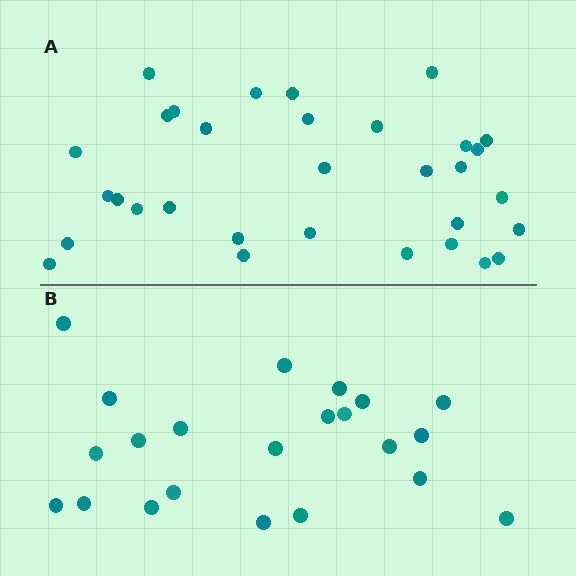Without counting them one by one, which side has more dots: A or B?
Region A (the top region) has more dots.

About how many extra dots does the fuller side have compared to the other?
Region A has roughly 10 or so more dots than region B.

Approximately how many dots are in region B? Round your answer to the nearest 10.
About 20 dots. (The exact count is 22, which rounds to 20.)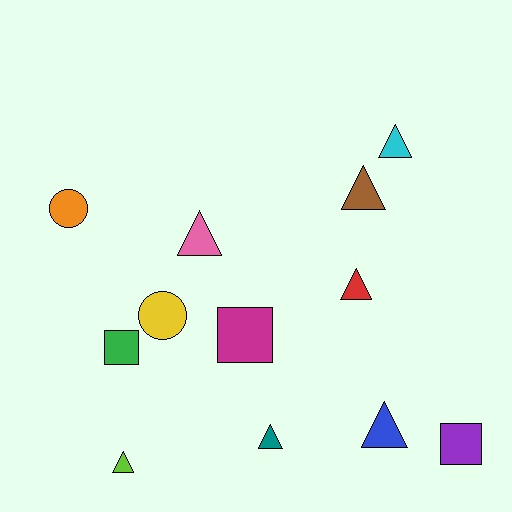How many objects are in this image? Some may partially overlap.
There are 12 objects.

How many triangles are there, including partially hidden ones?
There are 7 triangles.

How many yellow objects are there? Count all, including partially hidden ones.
There is 1 yellow object.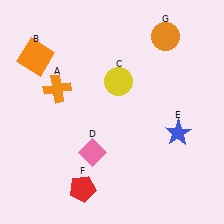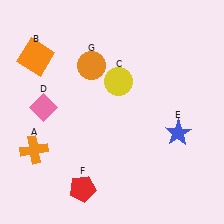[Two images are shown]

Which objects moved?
The objects that moved are: the orange cross (A), the pink diamond (D), the orange circle (G).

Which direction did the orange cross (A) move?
The orange cross (A) moved down.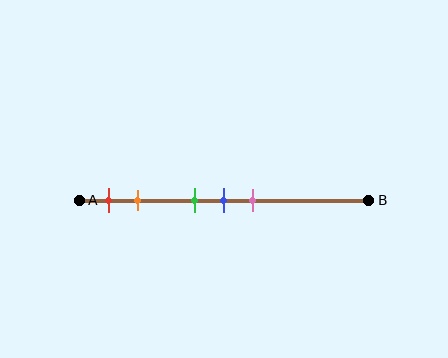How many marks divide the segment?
There are 5 marks dividing the segment.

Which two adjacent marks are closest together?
The green and blue marks are the closest adjacent pair.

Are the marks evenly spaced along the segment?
No, the marks are not evenly spaced.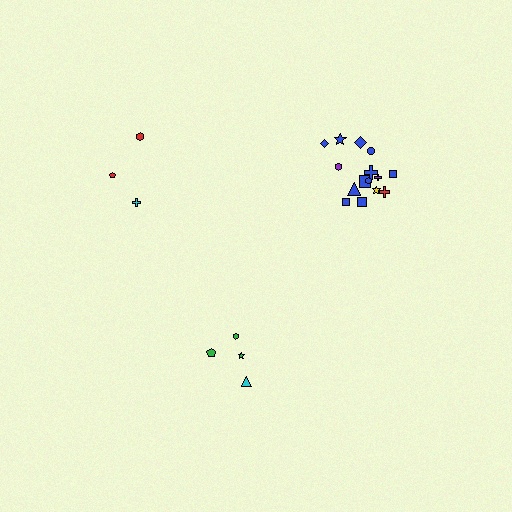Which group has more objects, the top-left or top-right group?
The top-right group.